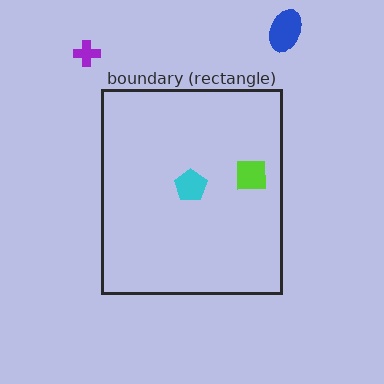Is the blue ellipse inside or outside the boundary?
Outside.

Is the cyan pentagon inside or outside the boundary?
Inside.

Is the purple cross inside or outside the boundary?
Outside.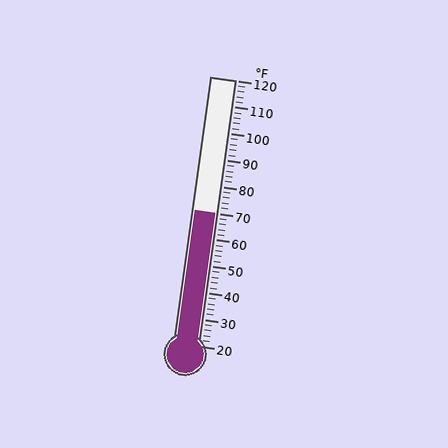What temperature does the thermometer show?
The thermometer shows approximately 70°F.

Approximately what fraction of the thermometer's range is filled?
The thermometer is filled to approximately 50% of its range.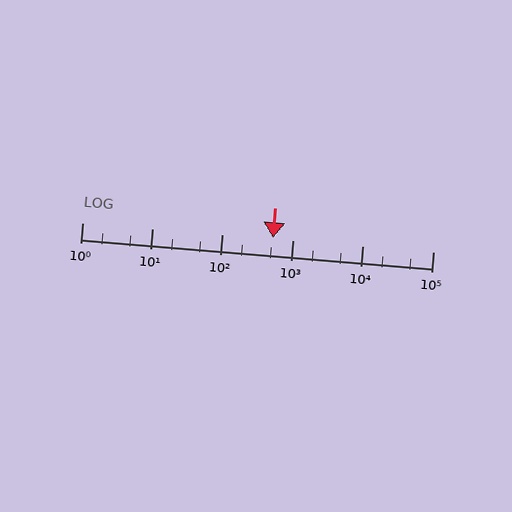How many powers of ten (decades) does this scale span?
The scale spans 5 decades, from 1 to 100000.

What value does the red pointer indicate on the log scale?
The pointer indicates approximately 530.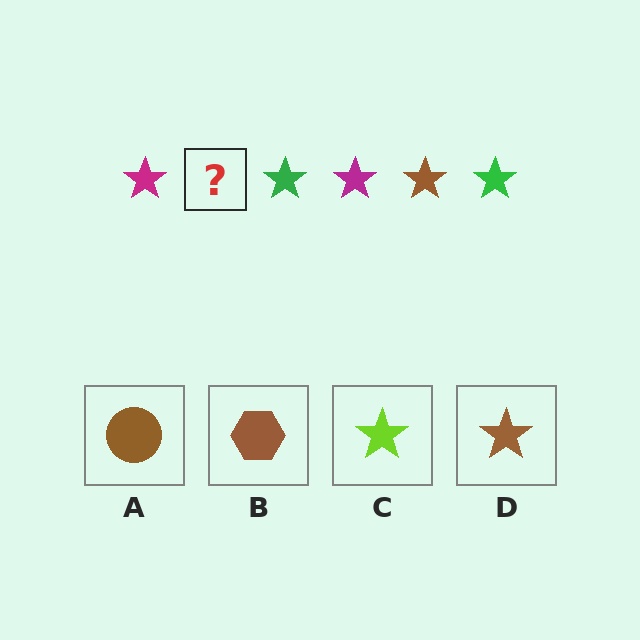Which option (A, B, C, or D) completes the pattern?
D.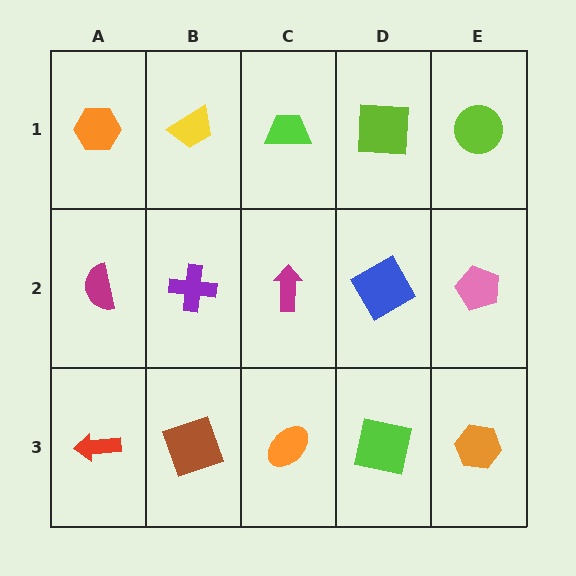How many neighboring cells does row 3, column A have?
2.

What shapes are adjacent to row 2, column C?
A lime trapezoid (row 1, column C), an orange ellipse (row 3, column C), a purple cross (row 2, column B), a blue square (row 2, column D).